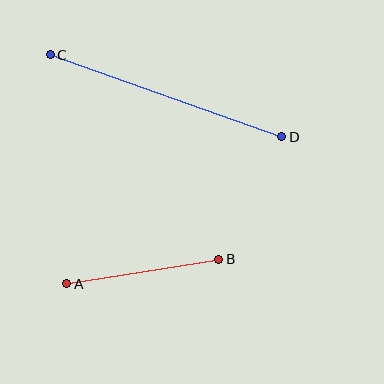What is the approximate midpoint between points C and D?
The midpoint is at approximately (166, 96) pixels.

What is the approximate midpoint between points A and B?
The midpoint is at approximately (143, 272) pixels.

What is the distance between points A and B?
The distance is approximately 154 pixels.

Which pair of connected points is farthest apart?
Points C and D are farthest apart.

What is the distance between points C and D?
The distance is approximately 246 pixels.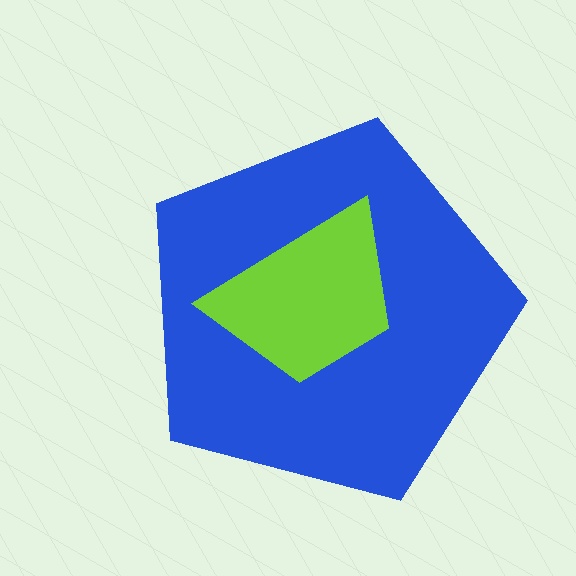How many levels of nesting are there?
2.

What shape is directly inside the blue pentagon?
The lime trapezoid.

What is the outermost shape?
The blue pentagon.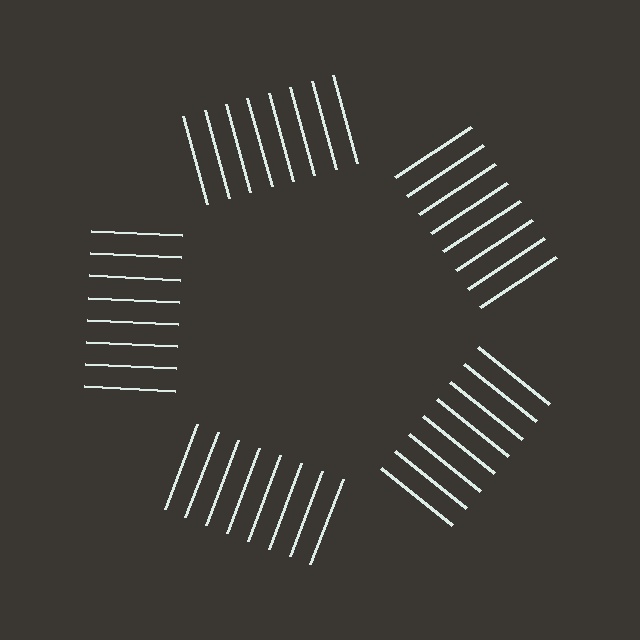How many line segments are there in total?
40 — 8 along each of the 5 edges.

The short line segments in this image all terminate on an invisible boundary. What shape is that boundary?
An illusory pentagon — the line segments terminate on its edges but no continuous stroke is drawn.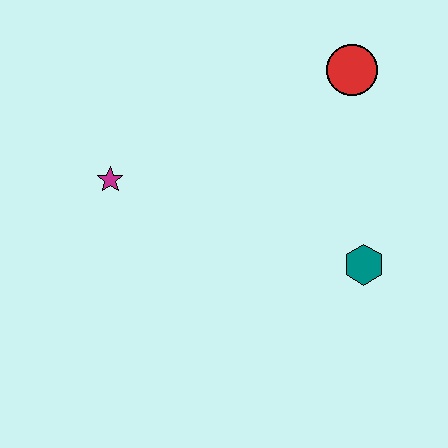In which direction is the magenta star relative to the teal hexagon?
The magenta star is to the left of the teal hexagon.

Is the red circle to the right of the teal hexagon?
No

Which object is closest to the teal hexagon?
The red circle is closest to the teal hexagon.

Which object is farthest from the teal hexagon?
The magenta star is farthest from the teal hexagon.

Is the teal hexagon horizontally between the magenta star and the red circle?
No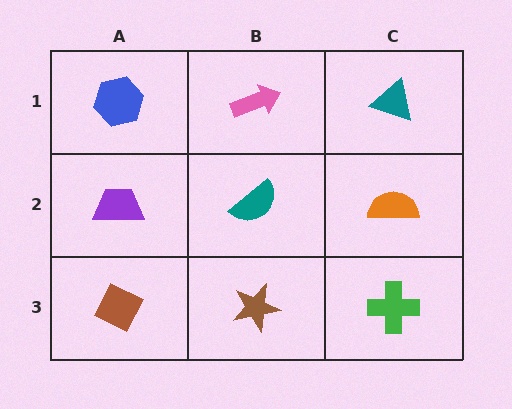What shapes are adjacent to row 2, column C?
A teal triangle (row 1, column C), a green cross (row 3, column C), a teal semicircle (row 2, column B).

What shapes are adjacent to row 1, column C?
An orange semicircle (row 2, column C), a pink arrow (row 1, column B).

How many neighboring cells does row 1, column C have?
2.